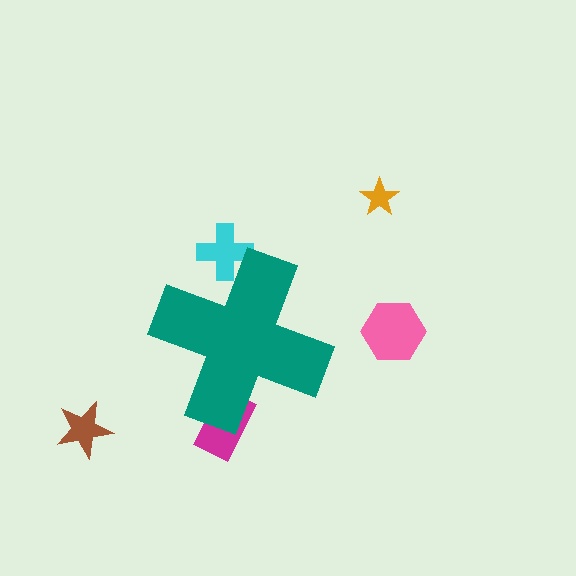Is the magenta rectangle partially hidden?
Yes, the magenta rectangle is partially hidden behind the teal cross.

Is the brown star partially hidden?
No, the brown star is fully visible.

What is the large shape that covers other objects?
A teal cross.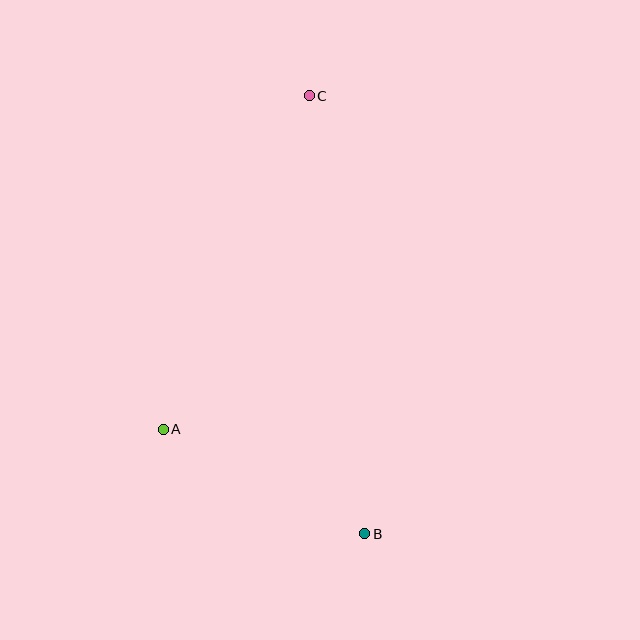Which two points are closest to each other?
Points A and B are closest to each other.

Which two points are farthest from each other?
Points B and C are farthest from each other.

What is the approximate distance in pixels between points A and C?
The distance between A and C is approximately 364 pixels.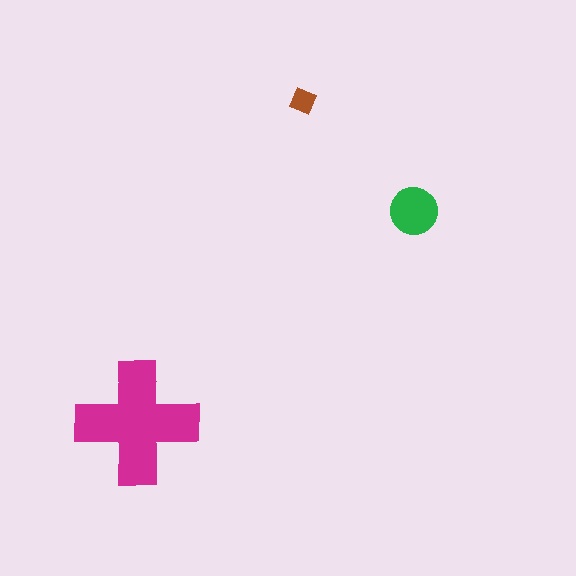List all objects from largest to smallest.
The magenta cross, the green circle, the brown diamond.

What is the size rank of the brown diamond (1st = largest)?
3rd.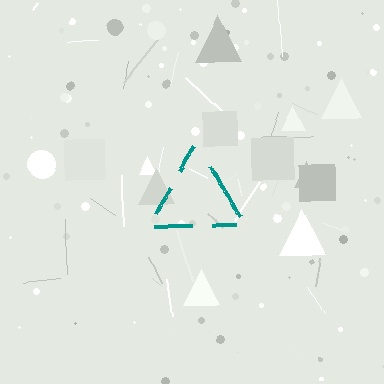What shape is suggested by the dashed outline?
The dashed outline suggests a triangle.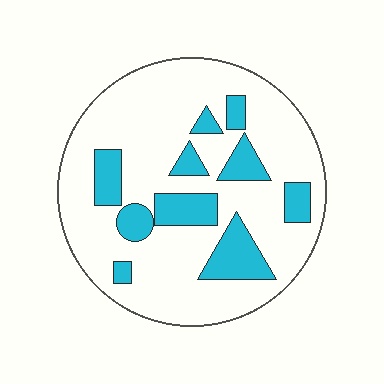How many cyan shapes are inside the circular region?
10.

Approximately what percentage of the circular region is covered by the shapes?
Approximately 20%.